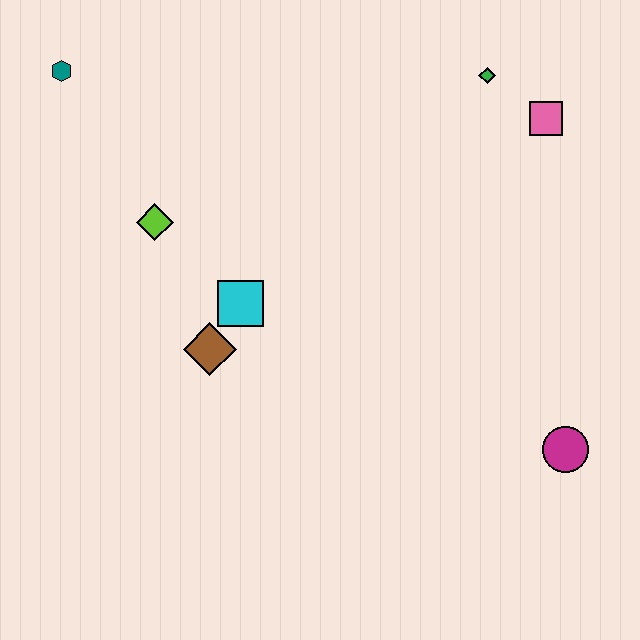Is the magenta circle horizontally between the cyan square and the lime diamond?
No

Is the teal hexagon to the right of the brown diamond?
No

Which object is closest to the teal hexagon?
The lime diamond is closest to the teal hexagon.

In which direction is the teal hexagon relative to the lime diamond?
The teal hexagon is above the lime diamond.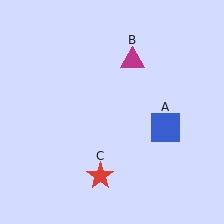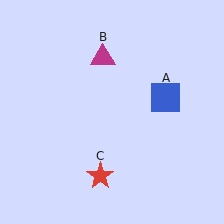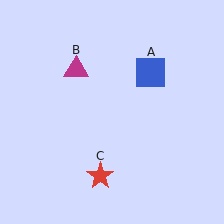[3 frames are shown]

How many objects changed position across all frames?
2 objects changed position: blue square (object A), magenta triangle (object B).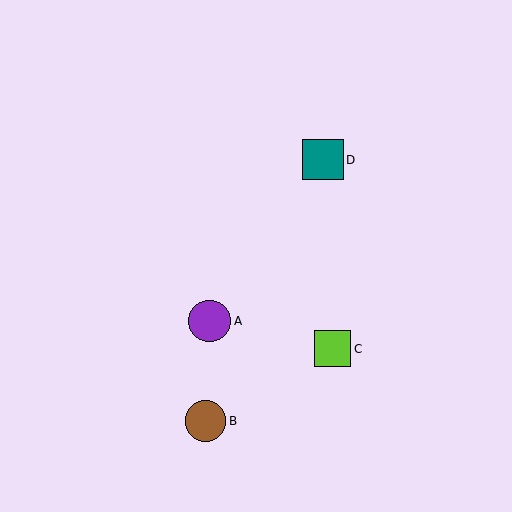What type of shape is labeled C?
Shape C is a lime square.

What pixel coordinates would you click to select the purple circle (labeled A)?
Click at (210, 321) to select the purple circle A.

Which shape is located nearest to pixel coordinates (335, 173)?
The teal square (labeled D) at (323, 160) is nearest to that location.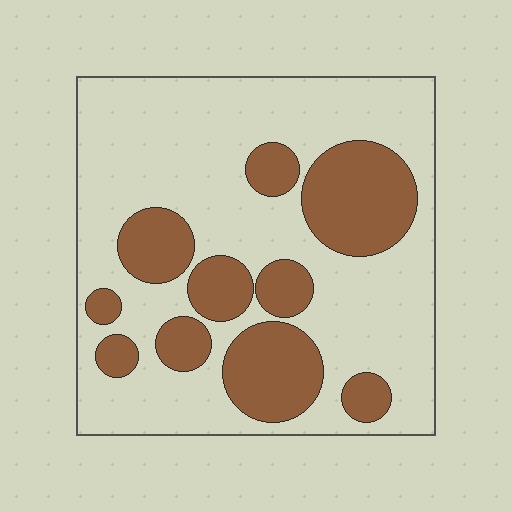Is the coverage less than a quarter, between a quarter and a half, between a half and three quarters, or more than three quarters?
Between a quarter and a half.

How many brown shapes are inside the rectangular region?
10.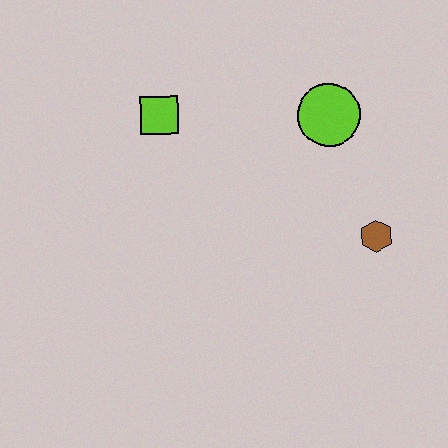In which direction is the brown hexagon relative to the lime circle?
The brown hexagon is below the lime circle.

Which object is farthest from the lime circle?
The lime square is farthest from the lime circle.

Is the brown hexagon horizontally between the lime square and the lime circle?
No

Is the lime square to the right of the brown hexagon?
No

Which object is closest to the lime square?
The lime circle is closest to the lime square.